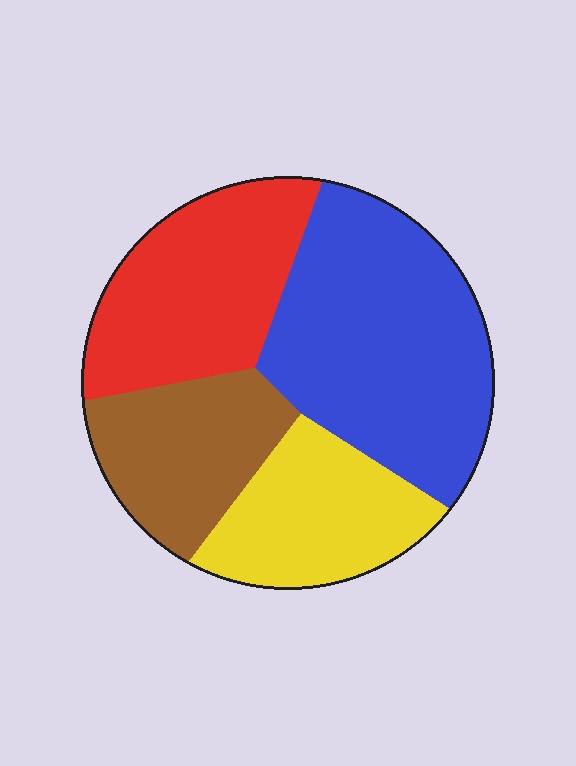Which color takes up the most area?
Blue, at roughly 35%.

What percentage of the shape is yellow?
Yellow takes up less than a quarter of the shape.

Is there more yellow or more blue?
Blue.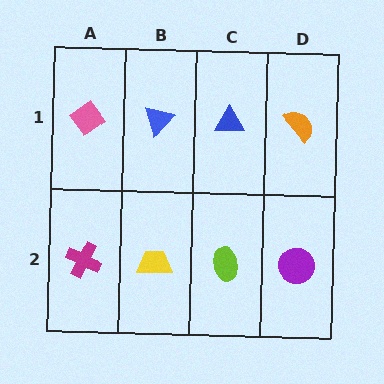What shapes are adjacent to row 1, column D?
A purple circle (row 2, column D), a blue triangle (row 1, column C).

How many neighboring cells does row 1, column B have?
3.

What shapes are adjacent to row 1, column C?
A lime ellipse (row 2, column C), a blue triangle (row 1, column B), an orange semicircle (row 1, column D).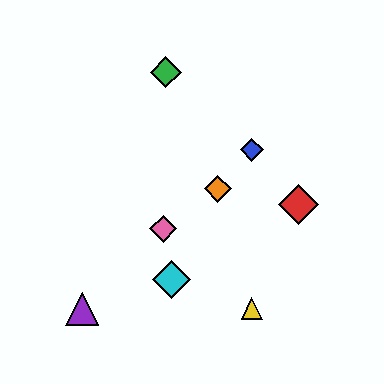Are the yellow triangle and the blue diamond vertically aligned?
Yes, both are at x≈252.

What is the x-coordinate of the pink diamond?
The pink diamond is at x≈163.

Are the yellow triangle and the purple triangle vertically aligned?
No, the yellow triangle is at x≈252 and the purple triangle is at x≈82.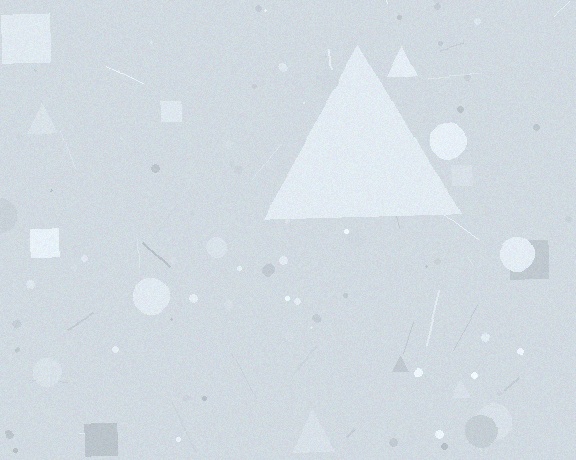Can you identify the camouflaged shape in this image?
The camouflaged shape is a triangle.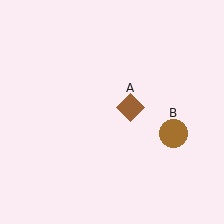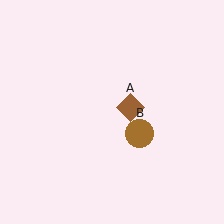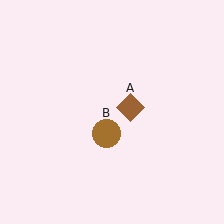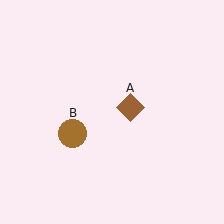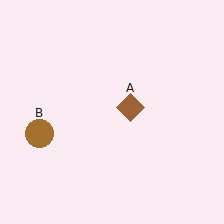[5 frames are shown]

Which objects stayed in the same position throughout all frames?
Brown diamond (object A) remained stationary.